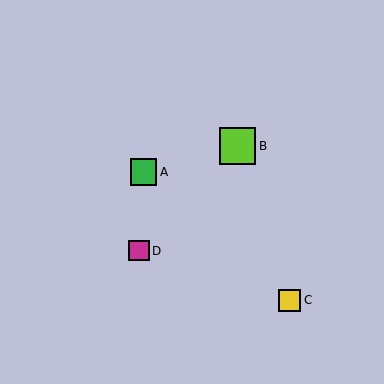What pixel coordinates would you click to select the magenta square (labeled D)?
Click at (139, 251) to select the magenta square D.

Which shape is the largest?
The lime square (labeled B) is the largest.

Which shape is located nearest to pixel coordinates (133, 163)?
The green square (labeled A) at (144, 172) is nearest to that location.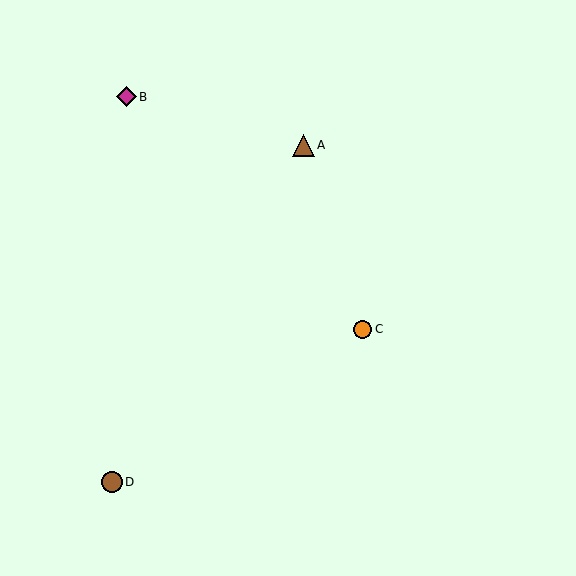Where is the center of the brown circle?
The center of the brown circle is at (112, 482).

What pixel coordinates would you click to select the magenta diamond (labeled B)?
Click at (127, 97) to select the magenta diamond B.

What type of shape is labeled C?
Shape C is an orange circle.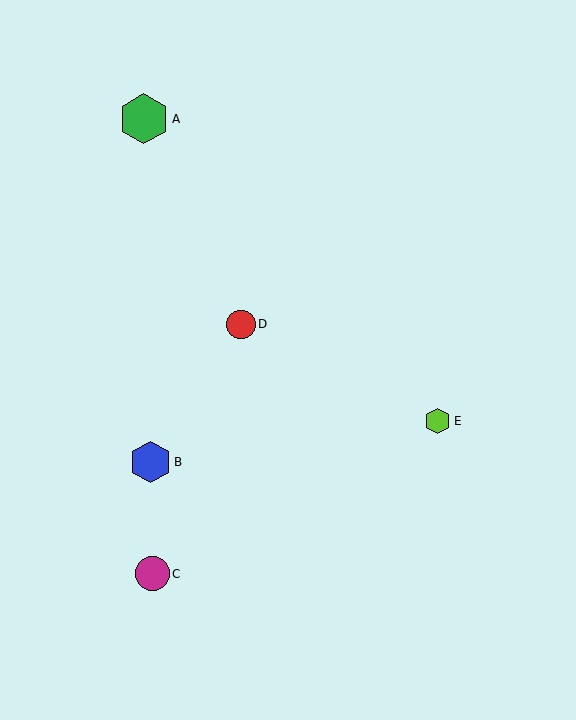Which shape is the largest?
The green hexagon (labeled A) is the largest.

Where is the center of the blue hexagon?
The center of the blue hexagon is at (150, 462).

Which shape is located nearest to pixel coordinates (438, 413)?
The lime hexagon (labeled E) at (438, 421) is nearest to that location.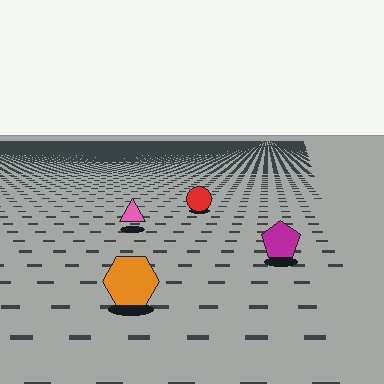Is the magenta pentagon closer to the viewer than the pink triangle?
Yes. The magenta pentagon is closer — you can tell from the texture gradient: the ground texture is coarser near it.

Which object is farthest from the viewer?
The red circle is farthest from the viewer. It appears smaller and the ground texture around it is denser.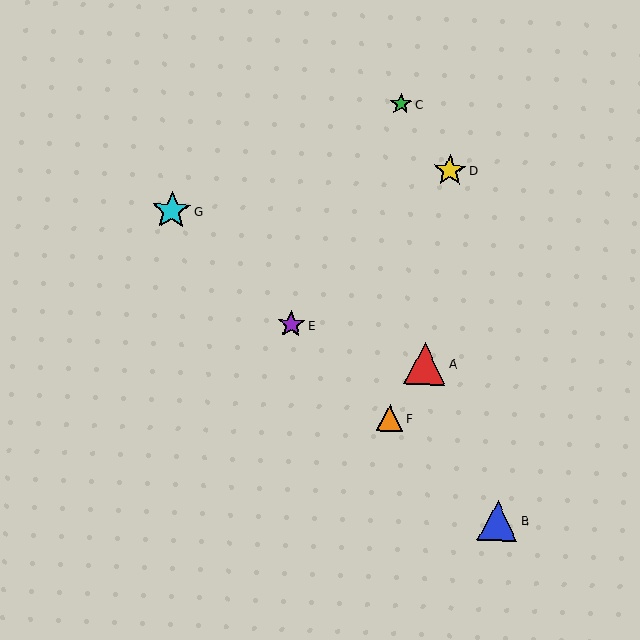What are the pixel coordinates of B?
Object B is at (498, 520).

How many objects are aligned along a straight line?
4 objects (B, E, F, G) are aligned along a straight line.